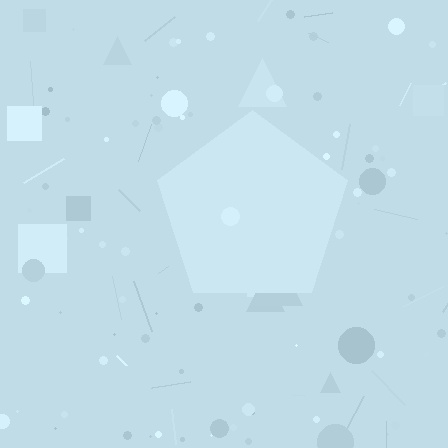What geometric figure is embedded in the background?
A pentagon is embedded in the background.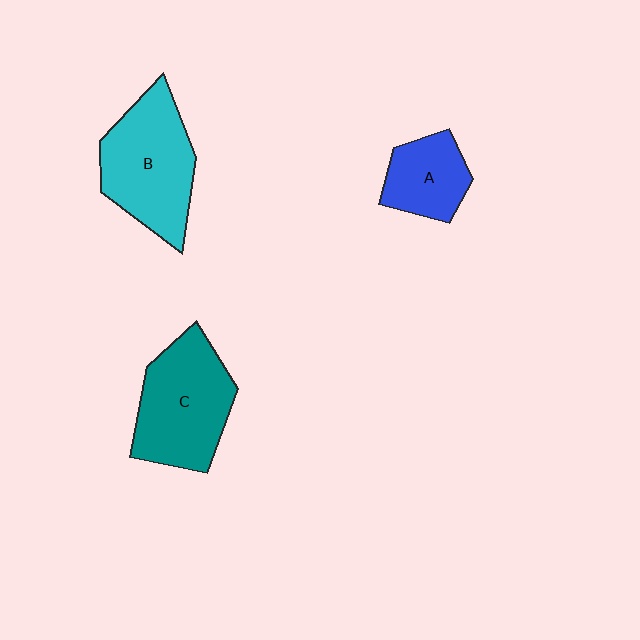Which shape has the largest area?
Shape B (cyan).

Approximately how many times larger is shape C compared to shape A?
Approximately 1.8 times.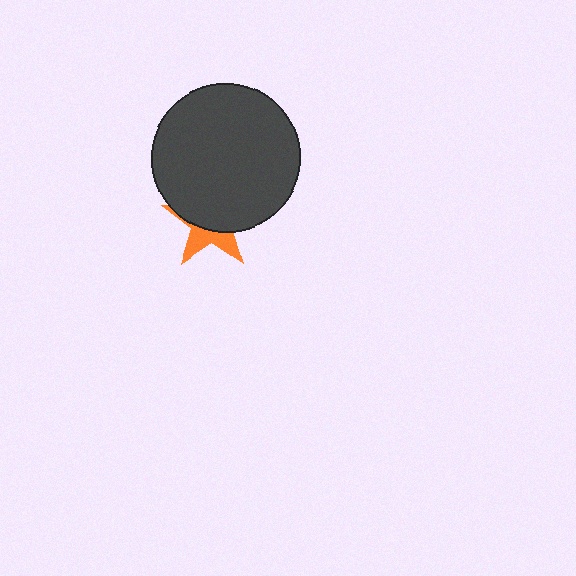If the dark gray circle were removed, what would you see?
You would see the complete orange star.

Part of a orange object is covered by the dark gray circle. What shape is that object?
It is a star.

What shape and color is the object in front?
The object in front is a dark gray circle.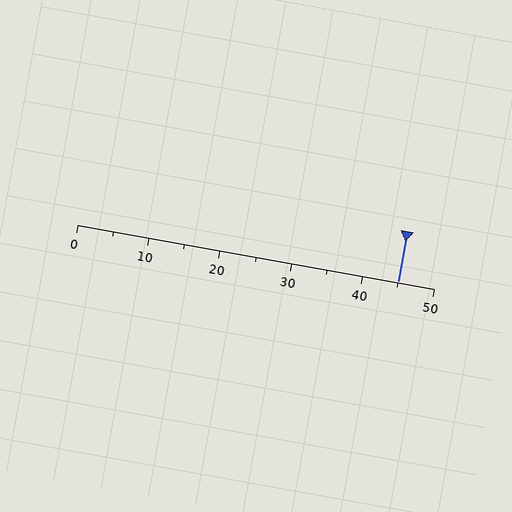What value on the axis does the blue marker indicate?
The marker indicates approximately 45.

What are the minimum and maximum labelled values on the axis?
The axis runs from 0 to 50.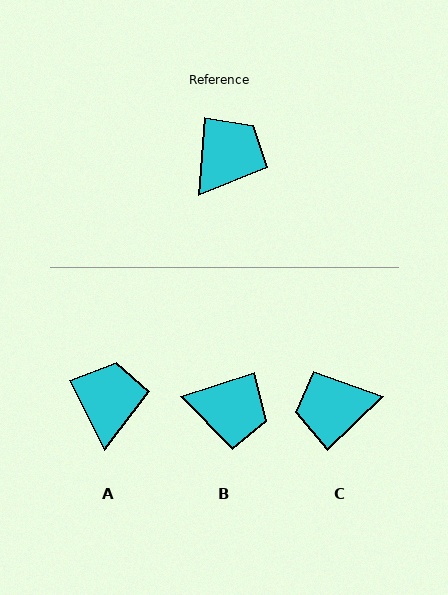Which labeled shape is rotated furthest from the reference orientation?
C, about 139 degrees away.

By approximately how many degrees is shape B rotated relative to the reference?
Approximately 68 degrees clockwise.